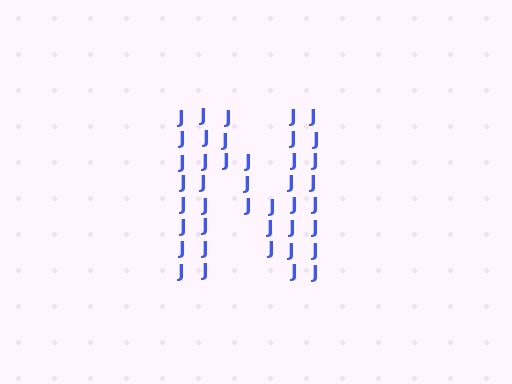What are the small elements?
The small elements are letter J's.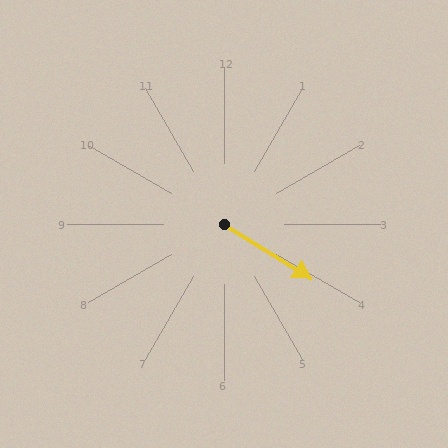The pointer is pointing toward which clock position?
Roughly 4 o'clock.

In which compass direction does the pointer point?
Southeast.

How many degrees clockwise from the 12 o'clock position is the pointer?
Approximately 122 degrees.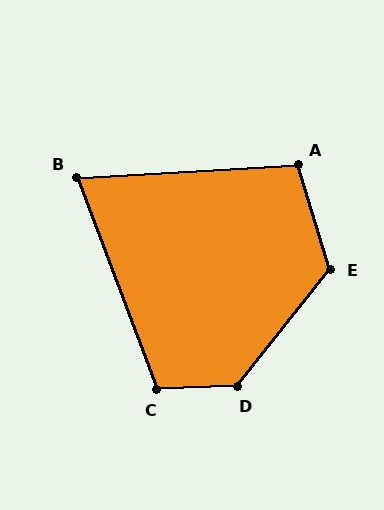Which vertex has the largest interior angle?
D, at approximately 131 degrees.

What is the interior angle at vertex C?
Approximately 109 degrees (obtuse).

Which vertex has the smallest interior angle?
B, at approximately 72 degrees.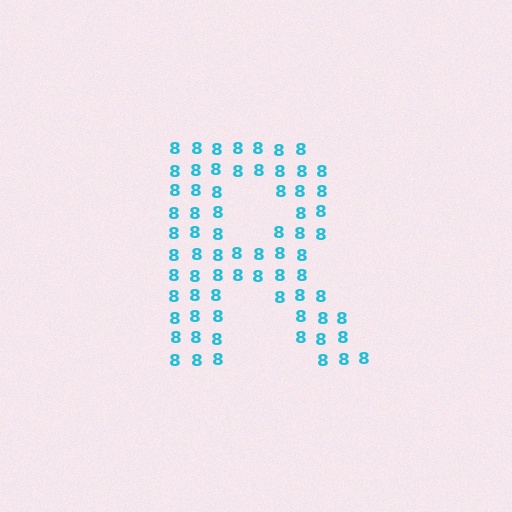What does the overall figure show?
The overall figure shows the letter R.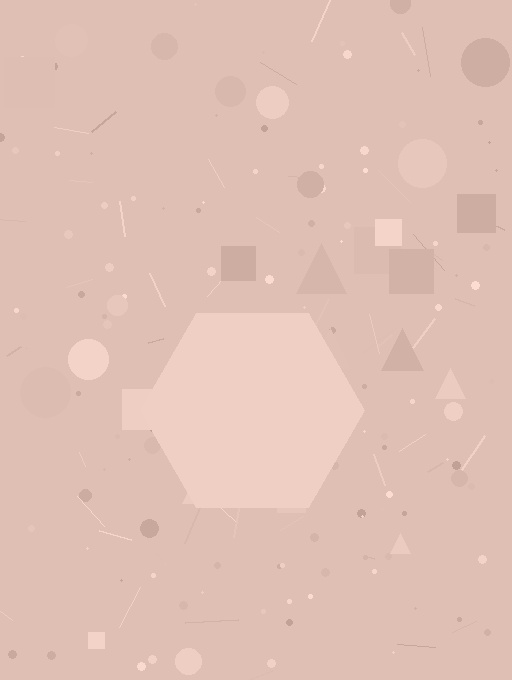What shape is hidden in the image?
A hexagon is hidden in the image.